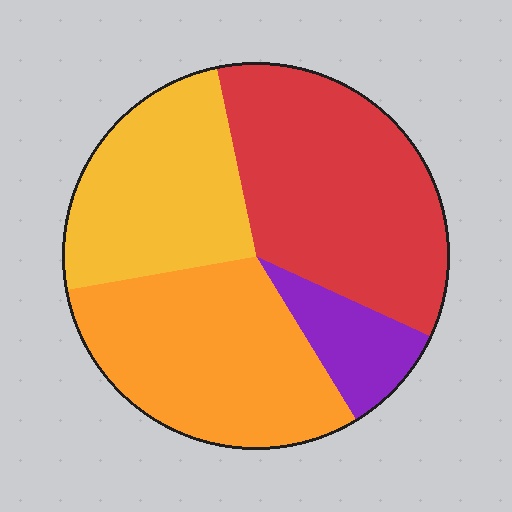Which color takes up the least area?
Purple, at roughly 10%.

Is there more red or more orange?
Red.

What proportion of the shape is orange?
Orange covers around 30% of the shape.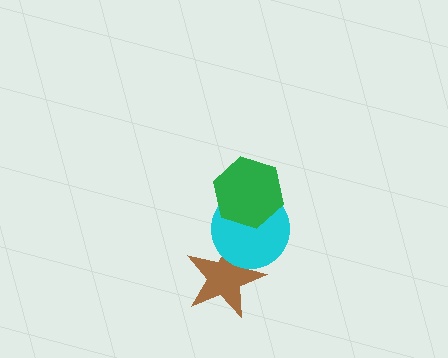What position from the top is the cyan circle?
The cyan circle is 2nd from the top.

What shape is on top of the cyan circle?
The green hexagon is on top of the cyan circle.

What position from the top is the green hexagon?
The green hexagon is 1st from the top.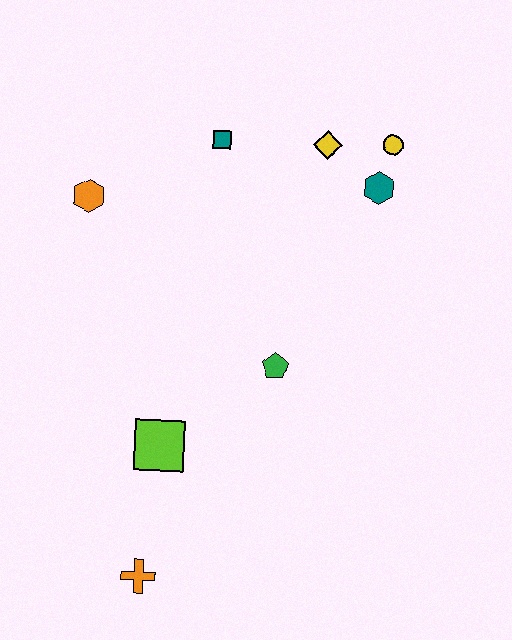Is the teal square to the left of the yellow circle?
Yes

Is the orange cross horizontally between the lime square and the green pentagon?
No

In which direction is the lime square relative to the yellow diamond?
The lime square is below the yellow diamond.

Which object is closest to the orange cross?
The lime square is closest to the orange cross.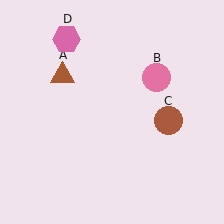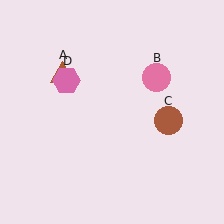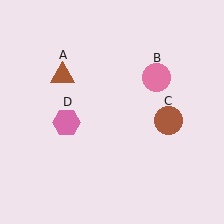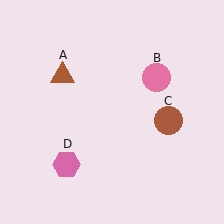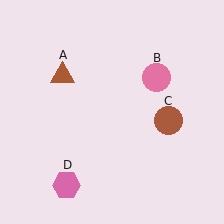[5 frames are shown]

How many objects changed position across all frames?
1 object changed position: pink hexagon (object D).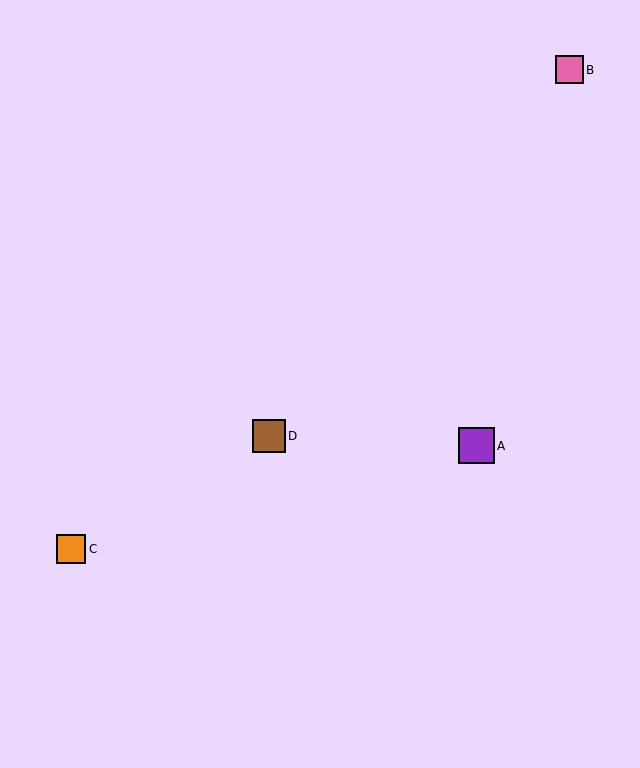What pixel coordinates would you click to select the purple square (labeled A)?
Click at (476, 446) to select the purple square A.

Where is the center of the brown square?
The center of the brown square is at (269, 436).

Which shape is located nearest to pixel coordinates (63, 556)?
The orange square (labeled C) at (71, 549) is nearest to that location.